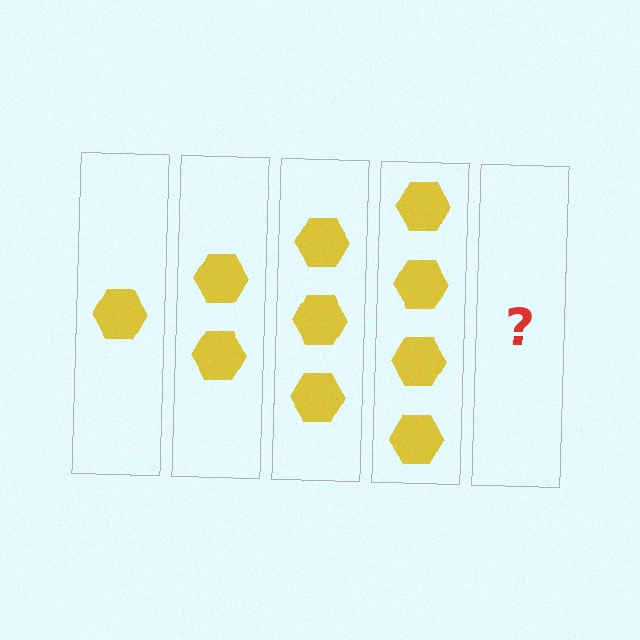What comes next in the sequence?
The next element should be 5 hexagons.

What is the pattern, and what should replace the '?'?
The pattern is that each step adds one more hexagon. The '?' should be 5 hexagons.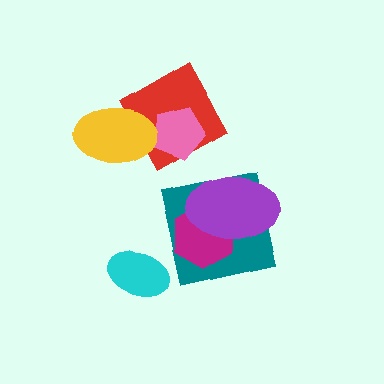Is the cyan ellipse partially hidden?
No, no other shape covers it.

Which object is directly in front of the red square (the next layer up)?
The pink pentagon is directly in front of the red square.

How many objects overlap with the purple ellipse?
2 objects overlap with the purple ellipse.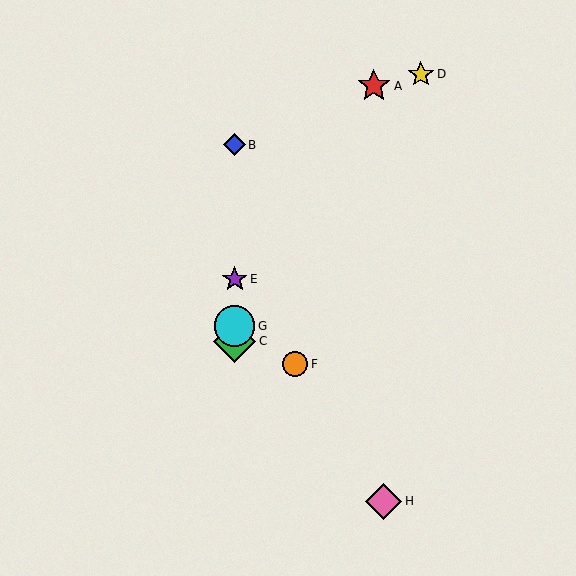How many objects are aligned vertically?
4 objects (B, C, E, G) are aligned vertically.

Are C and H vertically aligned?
No, C is at x≈235 and H is at x≈384.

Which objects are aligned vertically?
Objects B, C, E, G are aligned vertically.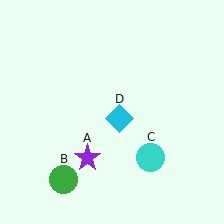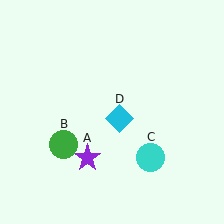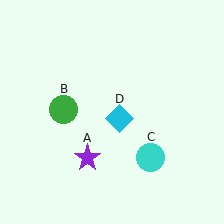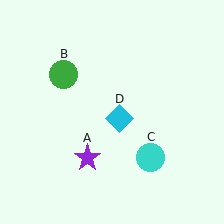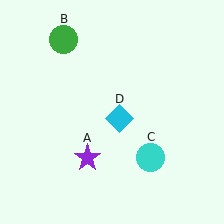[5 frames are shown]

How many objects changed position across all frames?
1 object changed position: green circle (object B).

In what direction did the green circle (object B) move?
The green circle (object B) moved up.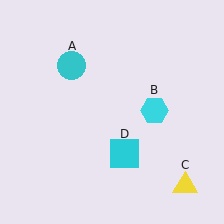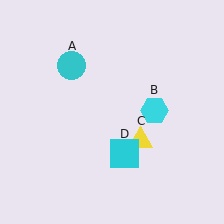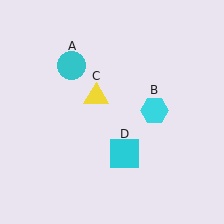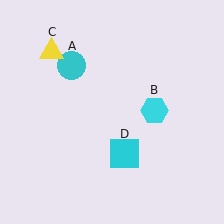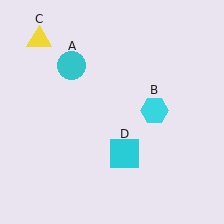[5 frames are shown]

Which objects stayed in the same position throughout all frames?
Cyan circle (object A) and cyan hexagon (object B) and cyan square (object D) remained stationary.